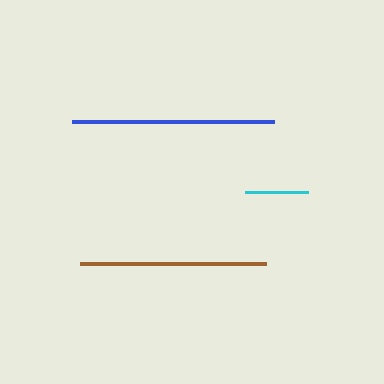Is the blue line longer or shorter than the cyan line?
The blue line is longer than the cyan line.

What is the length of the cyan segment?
The cyan segment is approximately 63 pixels long.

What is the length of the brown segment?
The brown segment is approximately 185 pixels long.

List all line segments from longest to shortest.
From longest to shortest: blue, brown, cyan.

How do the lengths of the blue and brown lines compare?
The blue and brown lines are approximately the same length.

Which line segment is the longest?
The blue line is the longest at approximately 202 pixels.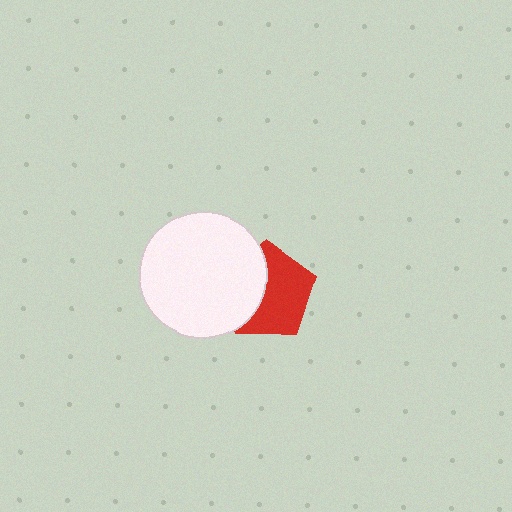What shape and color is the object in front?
The object in front is a white circle.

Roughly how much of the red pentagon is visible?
About half of it is visible (roughly 59%).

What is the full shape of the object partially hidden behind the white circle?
The partially hidden object is a red pentagon.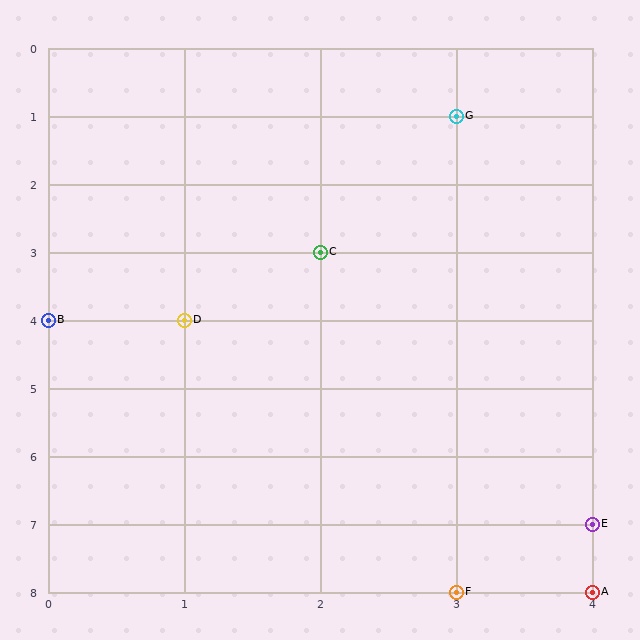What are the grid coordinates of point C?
Point C is at grid coordinates (2, 3).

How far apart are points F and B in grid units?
Points F and B are 3 columns and 4 rows apart (about 5.0 grid units diagonally).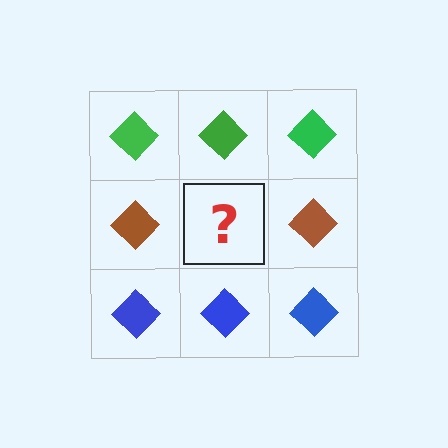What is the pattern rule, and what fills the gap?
The rule is that each row has a consistent color. The gap should be filled with a brown diamond.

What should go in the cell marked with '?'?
The missing cell should contain a brown diamond.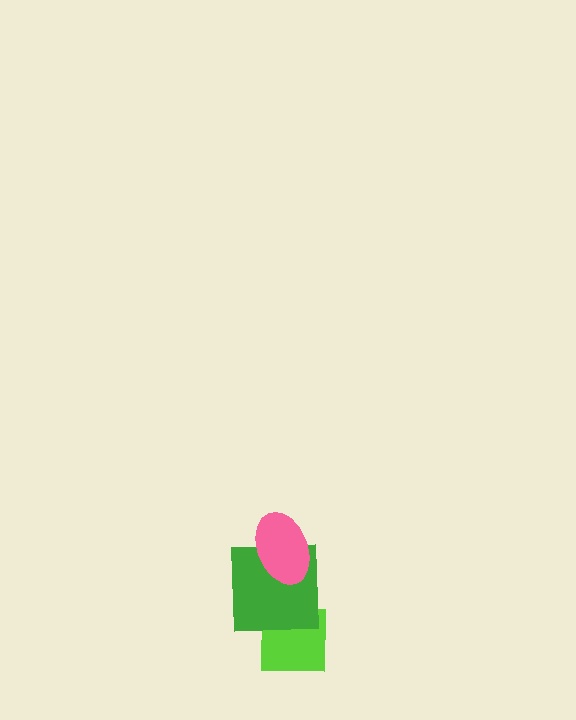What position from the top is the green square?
The green square is 2nd from the top.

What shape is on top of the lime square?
The green square is on top of the lime square.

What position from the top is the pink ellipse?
The pink ellipse is 1st from the top.